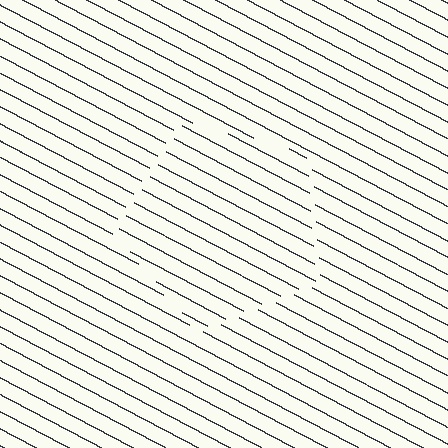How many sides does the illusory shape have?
5 sides — the line-ends trace a pentagon.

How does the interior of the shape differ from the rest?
The interior of the shape contains the same grating, shifted by half a period — the contour is defined by the phase discontinuity where line-ends from the inner and outer gratings abut.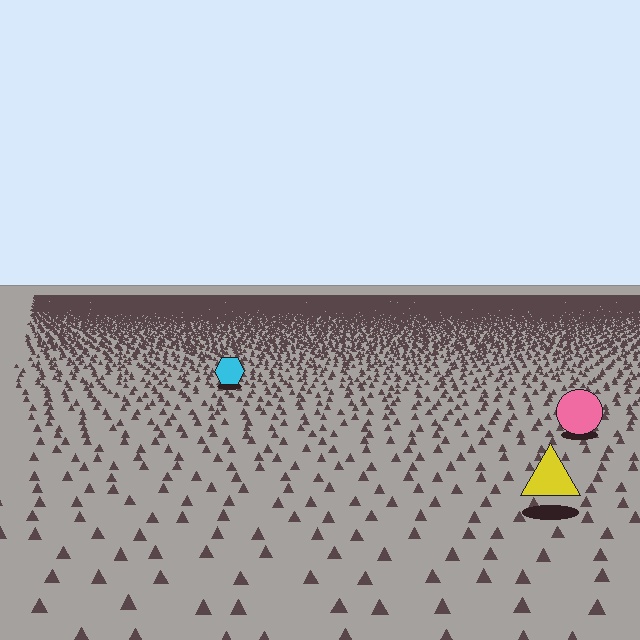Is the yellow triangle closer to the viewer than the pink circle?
Yes. The yellow triangle is closer — you can tell from the texture gradient: the ground texture is coarser near it.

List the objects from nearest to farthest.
From nearest to farthest: the yellow triangle, the pink circle, the cyan hexagon.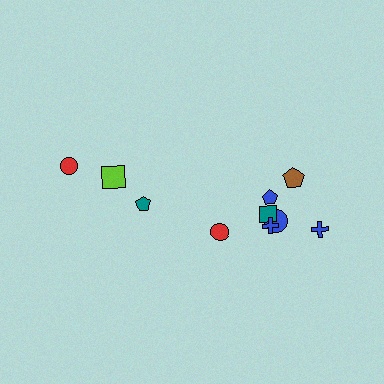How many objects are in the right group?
There are 7 objects.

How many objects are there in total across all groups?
There are 10 objects.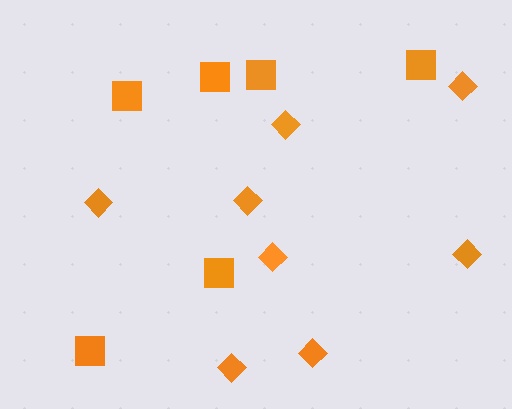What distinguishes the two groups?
There are 2 groups: one group of squares (6) and one group of diamonds (8).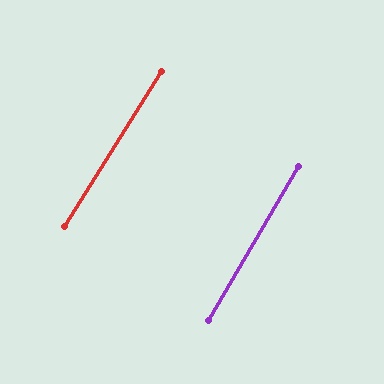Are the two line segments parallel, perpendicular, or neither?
Parallel — their directions differ by only 1.9°.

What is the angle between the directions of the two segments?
Approximately 2 degrees.